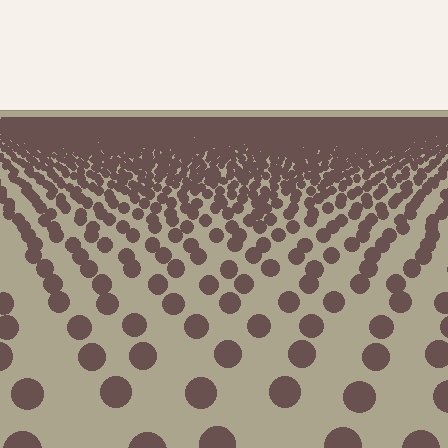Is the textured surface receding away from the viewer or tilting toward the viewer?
The surface is receding away from the viewer. Texture elements get smaller and denser toward the top.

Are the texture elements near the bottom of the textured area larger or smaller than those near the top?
Larger. Near the bottom, elements are closer to the viewer and appear at a bigger on-screen size.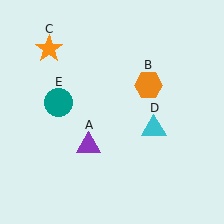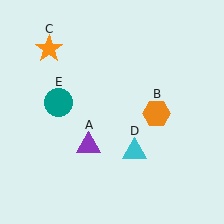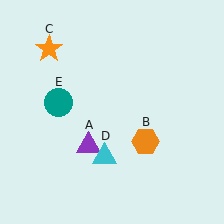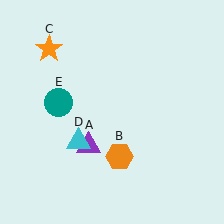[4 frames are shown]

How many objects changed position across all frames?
2 objects changed position: orange hexagon (object B), cyan triangle (object D).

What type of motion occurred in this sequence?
The orange hexagon (object B), cyan triangle (object D) rotated clockwise around the center of the scene.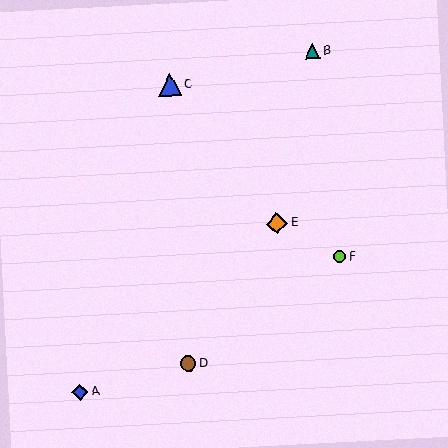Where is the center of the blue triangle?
The center of the blue triangle is at (170, 85).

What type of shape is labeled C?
Shape C is a blue triangle.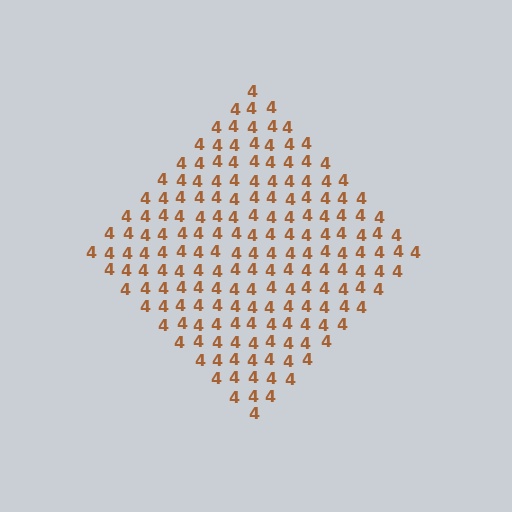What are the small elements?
The small elements are digit 4's.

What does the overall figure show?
The overall figure shows a diamond.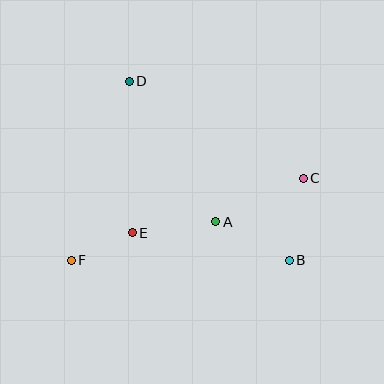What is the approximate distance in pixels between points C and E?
The distance between C and E is approximately 180 pixels.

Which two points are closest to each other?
Points E and F are closest to each other.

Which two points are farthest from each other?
Points C and F are farthest from each other.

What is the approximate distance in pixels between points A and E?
The distance between A and E is approximately 84 pixels.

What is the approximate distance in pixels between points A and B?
The distance between A and B is approximately 83 pixels.